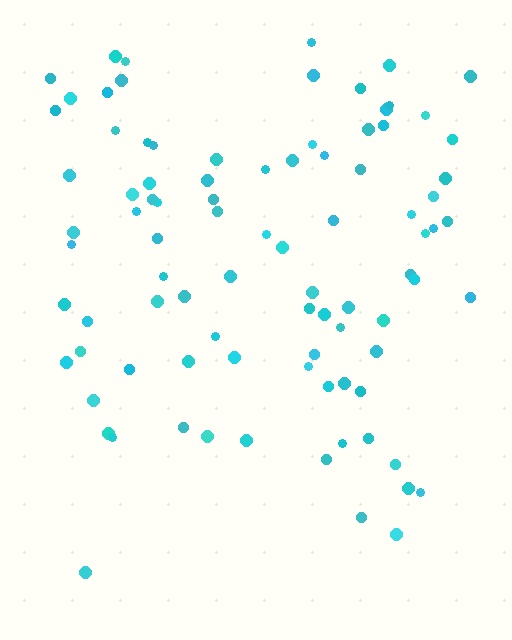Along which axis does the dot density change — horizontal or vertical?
Vertical.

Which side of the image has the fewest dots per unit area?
The bottom.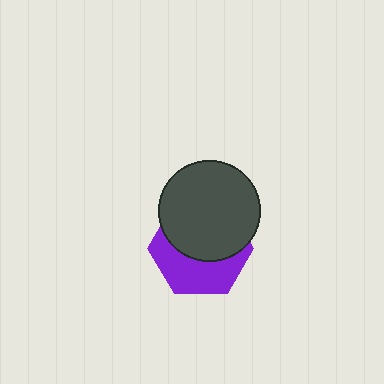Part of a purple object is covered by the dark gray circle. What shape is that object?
It is a hexagon.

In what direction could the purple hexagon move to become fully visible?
The purple hexagon could move down. That would shift it out from behind the dark gray circle entirely.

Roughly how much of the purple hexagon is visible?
A small part of it is visible (roughly 45%).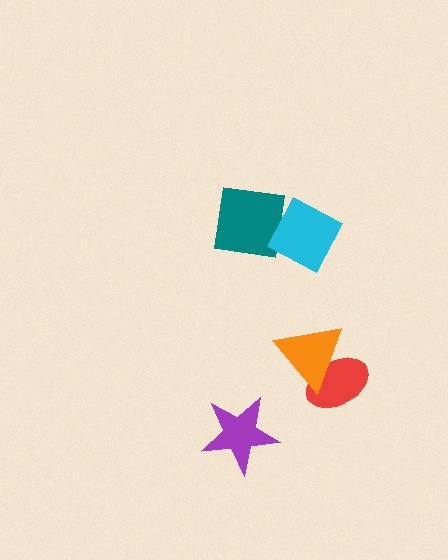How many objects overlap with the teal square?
0 objects overlap with the teal square.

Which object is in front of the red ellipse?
The orange triangle is in front of the red ellipse.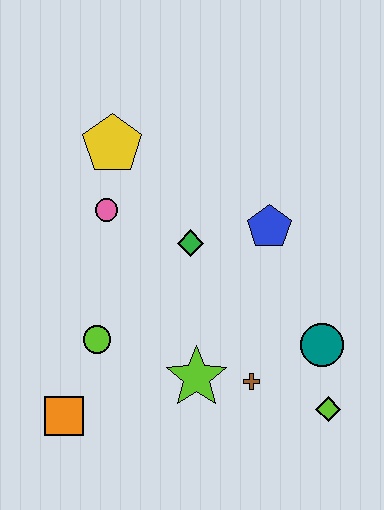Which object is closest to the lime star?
The brown cross is closest to the lime star.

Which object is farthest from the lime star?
The yellow pentagon is farthest from the lime star.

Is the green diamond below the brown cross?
No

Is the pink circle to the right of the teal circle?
No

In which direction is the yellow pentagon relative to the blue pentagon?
The yellow pentagon is to the left of the blue pentagon.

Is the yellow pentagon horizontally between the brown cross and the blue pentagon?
No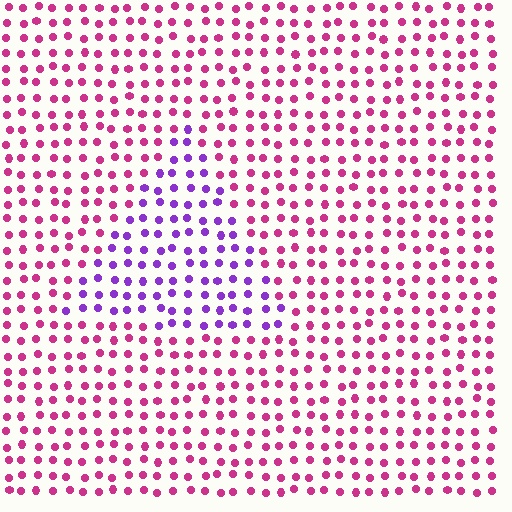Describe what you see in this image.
The image is filled with small magenta elements in a uniform arrangement. A triangle-shaped region is visible where the elements are tinted to a slightly different hue, forming a subtle color boundary.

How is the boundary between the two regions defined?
The boundary is defined purely by a slight shift in hue (about 50 degrees). Spacing, size, and orientation are identical on both sides.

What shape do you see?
I see a triangle.